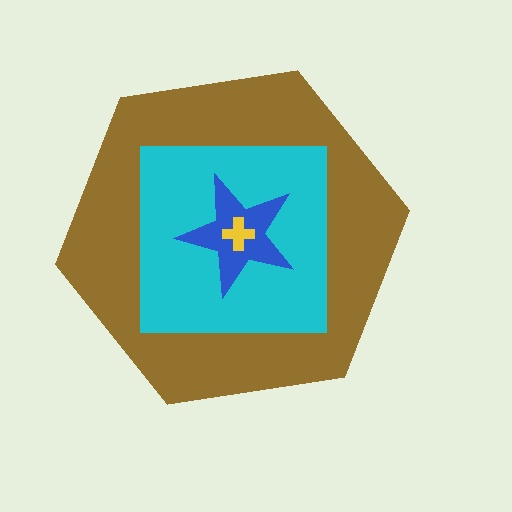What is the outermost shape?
The brown hexagon.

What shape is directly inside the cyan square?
The blue star.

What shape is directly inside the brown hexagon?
The cyan square.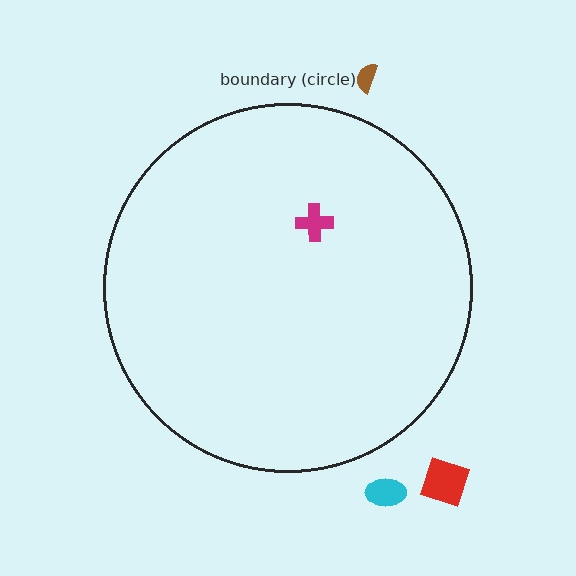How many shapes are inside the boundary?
1 inside, 3 outside.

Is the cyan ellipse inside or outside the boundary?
Outside.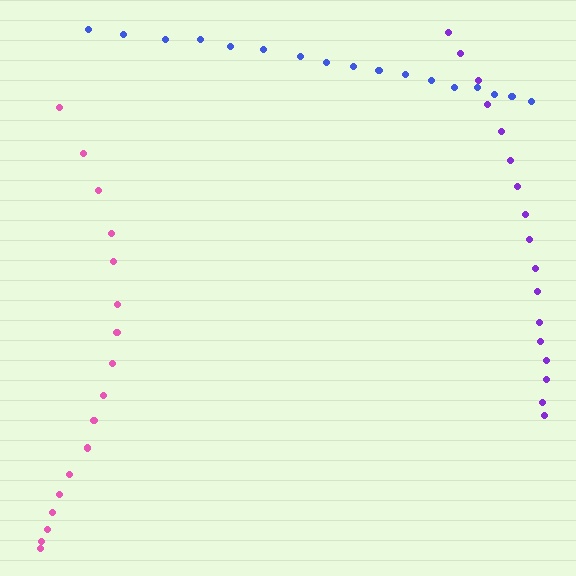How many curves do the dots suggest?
There are 3 distinct paths.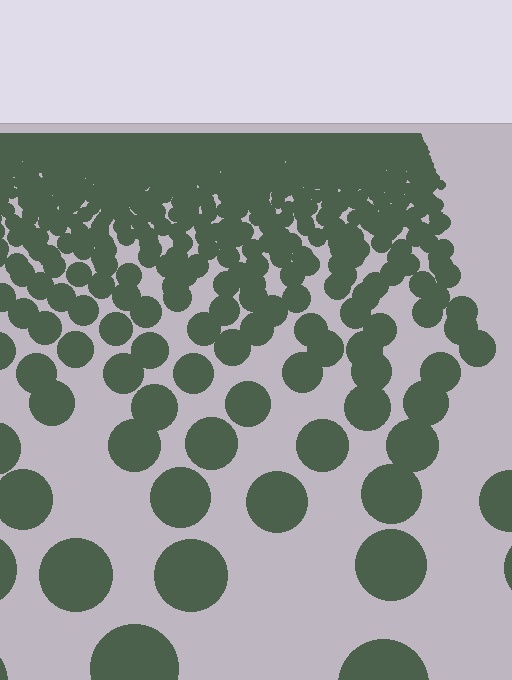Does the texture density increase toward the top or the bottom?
Density increases toward the top.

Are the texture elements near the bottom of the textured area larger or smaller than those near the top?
Larger. Near the bottom, elements are closer to the viewer and appear at a bigger on-screen size.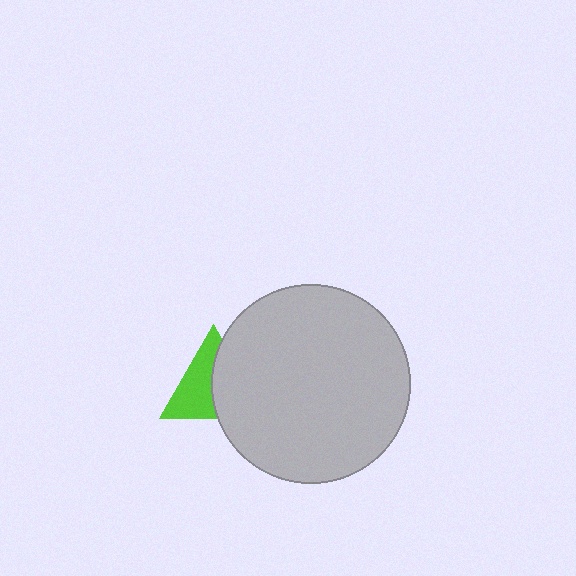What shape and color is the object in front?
The object in front is a light gray circle.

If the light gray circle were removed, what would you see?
You would see the complete lime triangle.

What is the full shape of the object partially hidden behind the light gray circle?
The partially hidden object is a lime triangle.